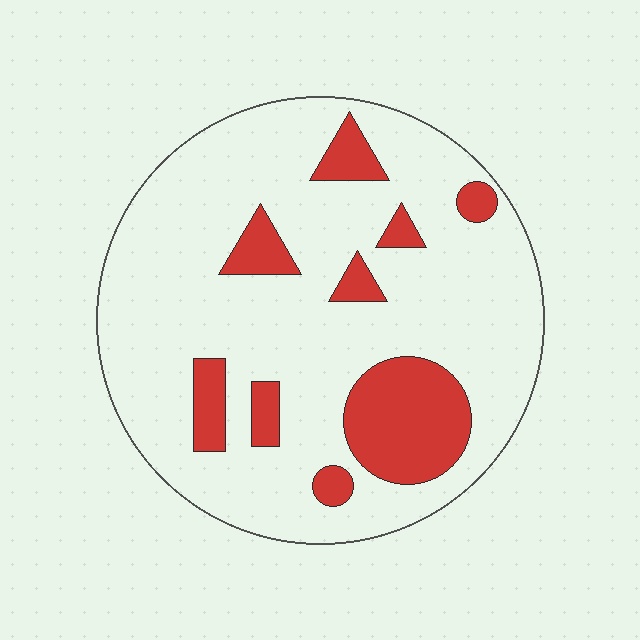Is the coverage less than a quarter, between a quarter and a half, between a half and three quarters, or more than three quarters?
Less than a quarter.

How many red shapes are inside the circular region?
9.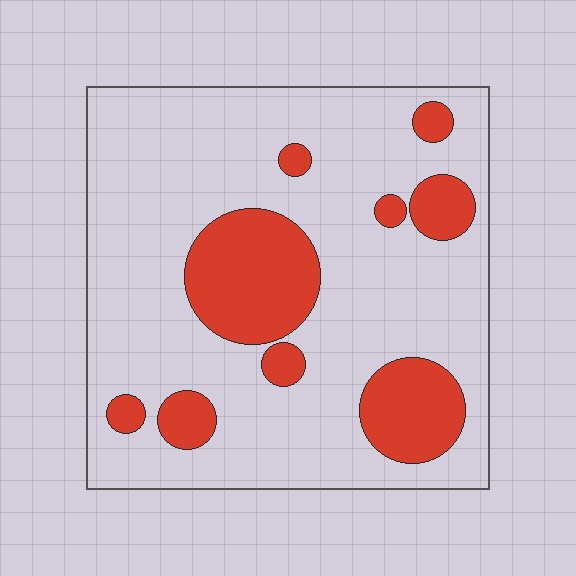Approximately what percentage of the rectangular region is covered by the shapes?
Approximately 20%.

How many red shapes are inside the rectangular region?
9.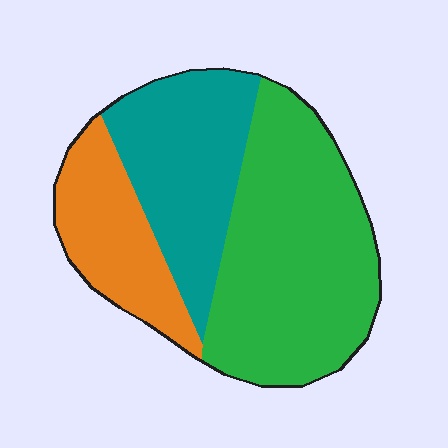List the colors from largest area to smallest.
From largest to smallest: green, teal, orange.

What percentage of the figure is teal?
Teal covers roughly 30% of the figure.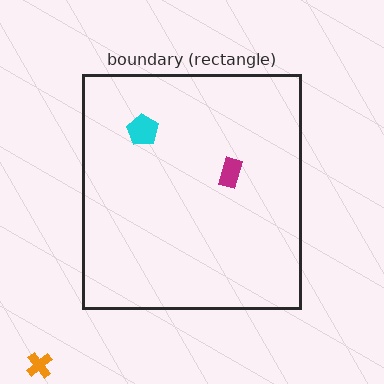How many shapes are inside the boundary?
2 inside, 1 outside.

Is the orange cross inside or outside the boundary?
Outside.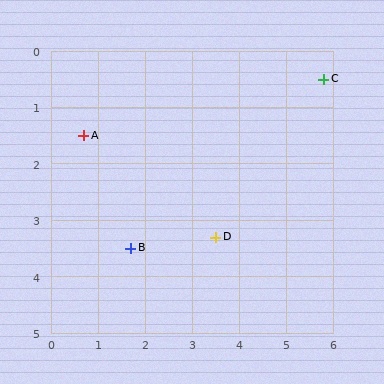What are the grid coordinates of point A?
Point A is at approximately (0.7, 1.5).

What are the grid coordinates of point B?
Point B is at approximately (1.7, 3.5).